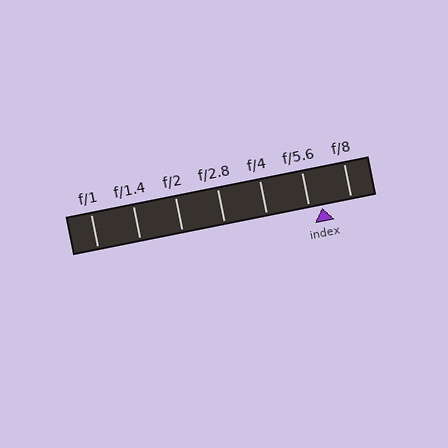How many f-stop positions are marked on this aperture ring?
There are 7 f-stop positions marked.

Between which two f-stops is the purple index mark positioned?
The index mark is between f/5.6 and f/8.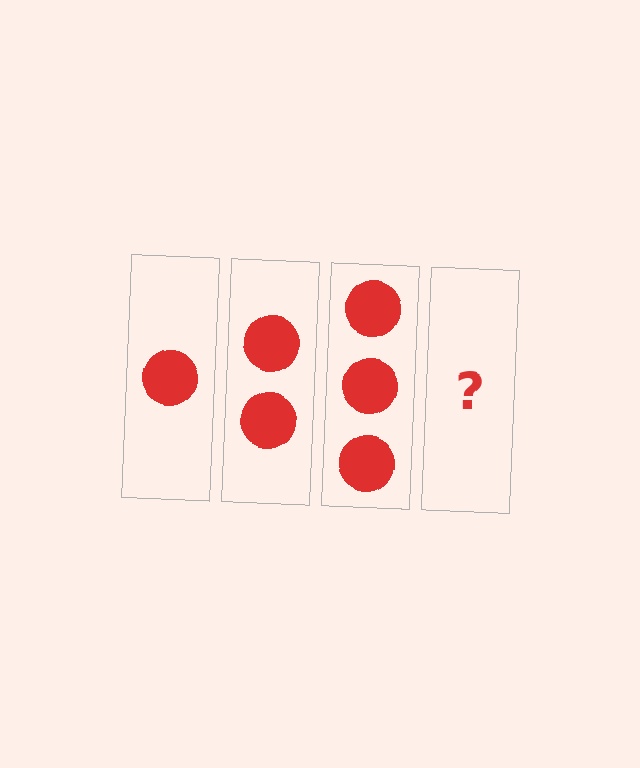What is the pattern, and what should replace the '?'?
The pattern is that each step adds one more circle. The '?' should be 4 circles.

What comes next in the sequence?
The next element should be 4 circles.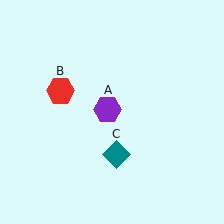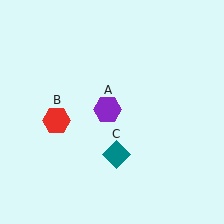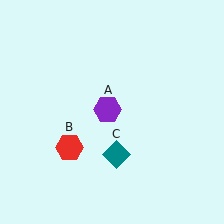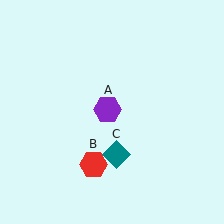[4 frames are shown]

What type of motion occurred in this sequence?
The red hexagon (object B) rotated counterclockwise around the center of the scene.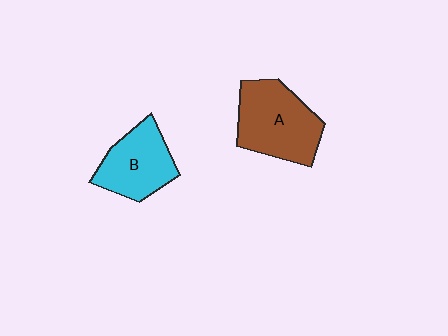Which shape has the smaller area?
Shape B (cyan).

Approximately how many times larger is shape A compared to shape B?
Approximately 1.3 times.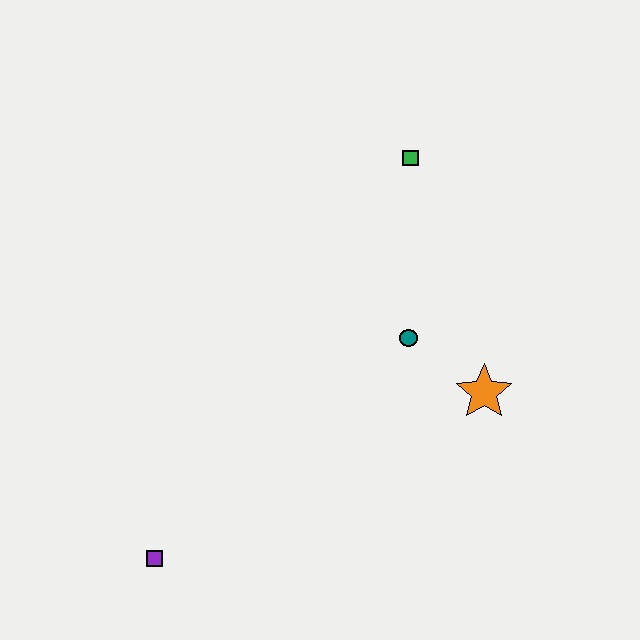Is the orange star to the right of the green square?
Yes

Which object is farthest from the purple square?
The green square is farthest from the purple square.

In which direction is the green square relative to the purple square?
The green square is above the purple square.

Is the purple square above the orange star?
No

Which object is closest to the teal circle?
The orange star is closest to the teal circle.